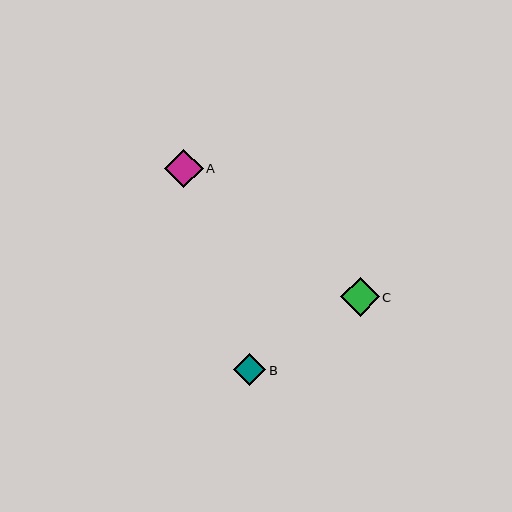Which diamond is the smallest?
Diamond B is the smallest with a size of approximately 32 pixels.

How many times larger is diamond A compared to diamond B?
Diamond A is approximately 1.2 times the size of diamond B.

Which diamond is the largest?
Diamond C is the largest with a size of approximately 38 pixels.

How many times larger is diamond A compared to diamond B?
Diamond A is approximately 1.2 times the size of diamond B.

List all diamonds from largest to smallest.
From largest to smallest: C, A, B.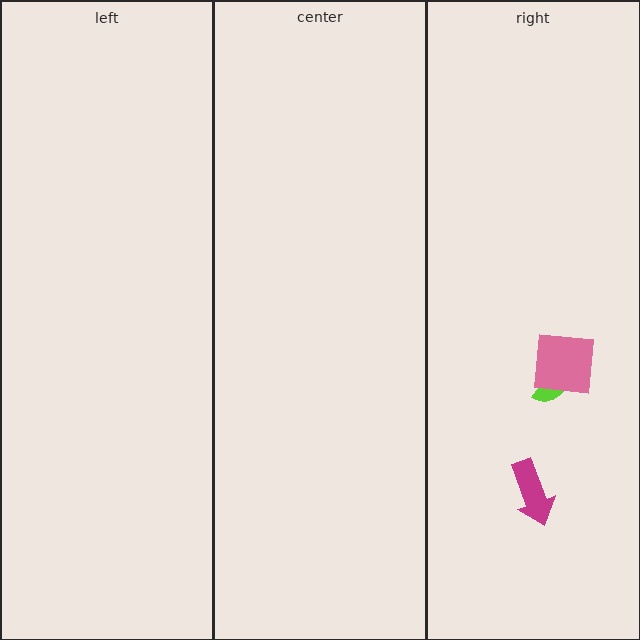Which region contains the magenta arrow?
The right region.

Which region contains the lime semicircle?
The right region.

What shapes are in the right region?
The lime semicircle, the pink square, the magenta arrow.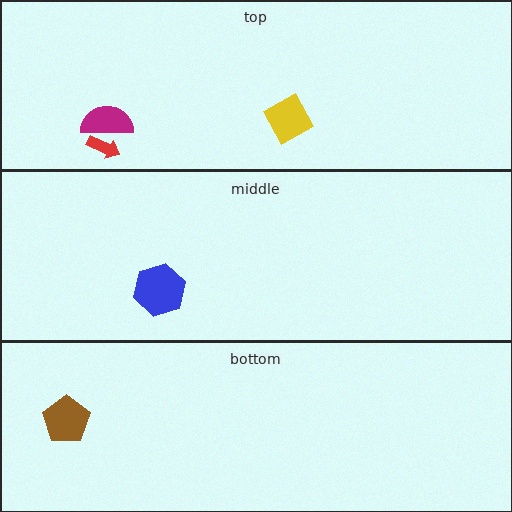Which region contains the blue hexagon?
The middle region.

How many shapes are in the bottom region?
1.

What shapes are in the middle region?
The blue hexagon.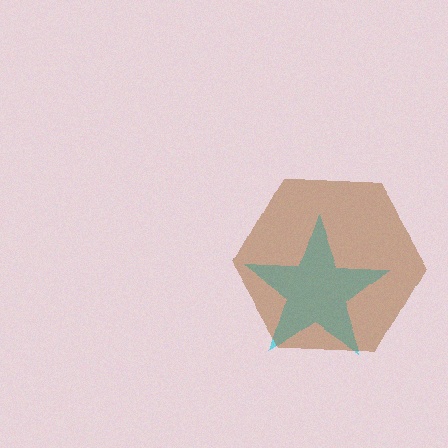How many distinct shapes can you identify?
There are 2 distinct shapes: a cyan star, a brown hexagon.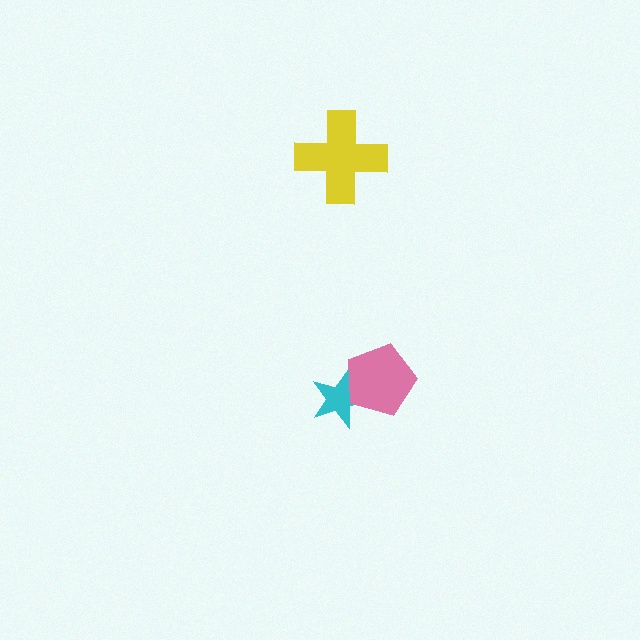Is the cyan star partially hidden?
Yes, it is partially covered by another shape.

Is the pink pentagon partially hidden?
No, no other shape covers it.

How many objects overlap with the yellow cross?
0 objects overlap with the yellow cross.